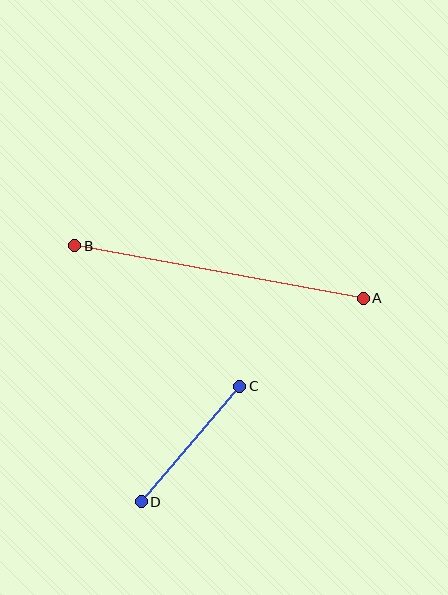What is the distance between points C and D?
The distance is approximately 152 pixels.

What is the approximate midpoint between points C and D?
The midpoint is at approximately (190, 444) pixels.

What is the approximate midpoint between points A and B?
The midpoint is at approximately (219, 272) pixels.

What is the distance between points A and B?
The distance is approximately 293 pixels.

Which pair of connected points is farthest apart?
Points A and B are farthest apart.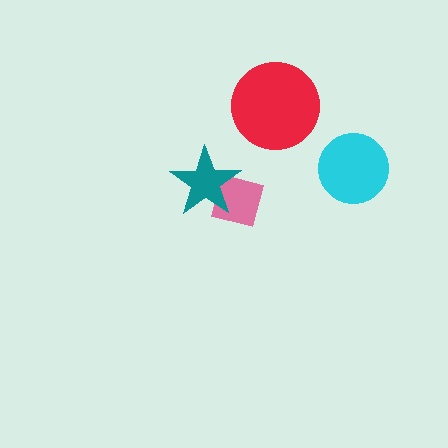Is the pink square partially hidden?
Yes, it is partially covered by another shape.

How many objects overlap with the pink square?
1 object overlaps with the pink square.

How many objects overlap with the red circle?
0 objects overlap with the red circle.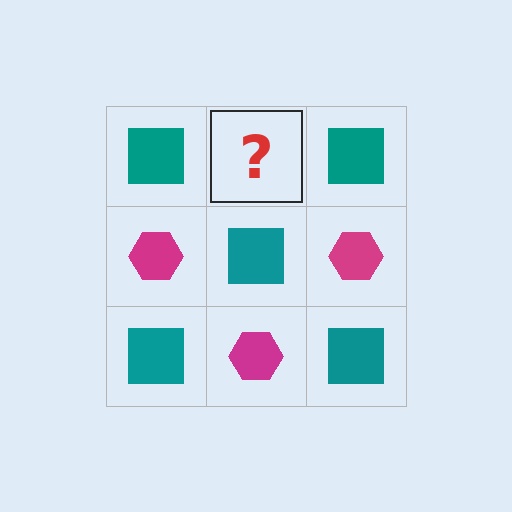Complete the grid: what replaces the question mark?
The question mark should be replaced with a magenta hexagon.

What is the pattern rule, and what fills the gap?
The rule is that it alternates teal square and magenta hexagon in a checkerboard pattern. The gap should be filled with a magenta hexagon.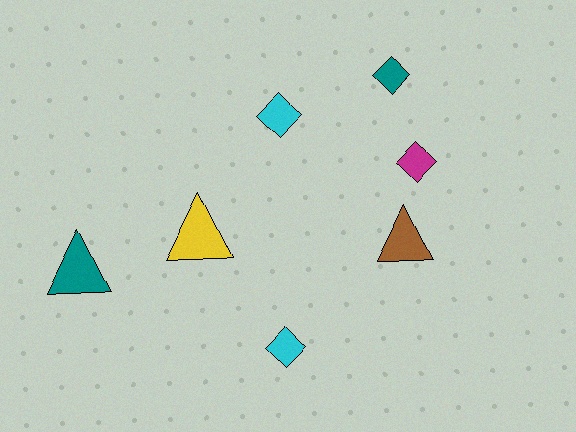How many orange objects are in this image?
There are no orange objects.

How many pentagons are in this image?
There are no pentagons.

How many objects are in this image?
There are 7 objects.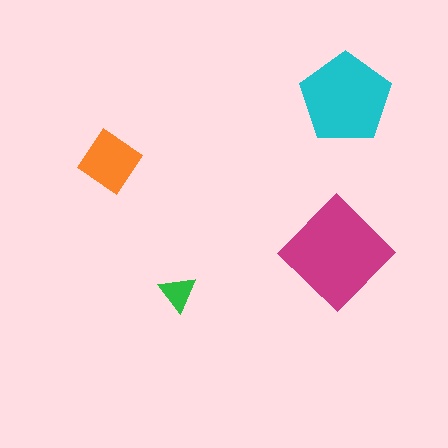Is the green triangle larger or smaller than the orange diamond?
Smaller.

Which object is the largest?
The magenta diamond.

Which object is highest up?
The cyan pentagon is topmost.